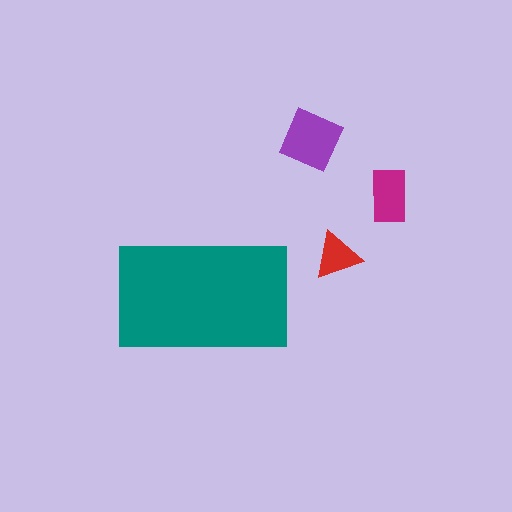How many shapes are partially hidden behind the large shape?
0 shapes are partially hidden.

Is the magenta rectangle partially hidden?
No, the magenta rectangle is fully visible.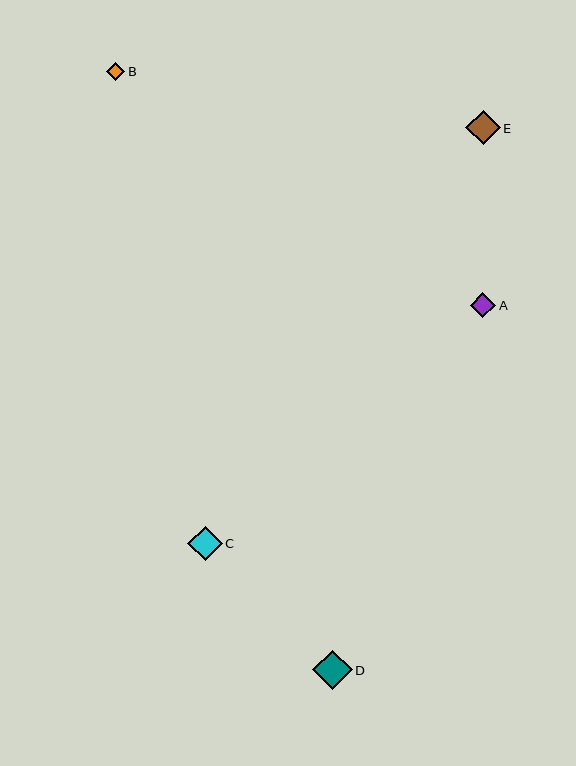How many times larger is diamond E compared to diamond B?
Diamond E is approximately 1.9 times the size of diamond B.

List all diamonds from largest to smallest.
From largest to smallest: D, C, E, A, B.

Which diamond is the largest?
Diamond D is the largest with a size of approximately 40 pixels.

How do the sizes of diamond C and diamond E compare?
Diamond C and diamond E are approximately the same size.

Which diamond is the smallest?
Diamond B is the smallest with a size of approximately 18 pixels.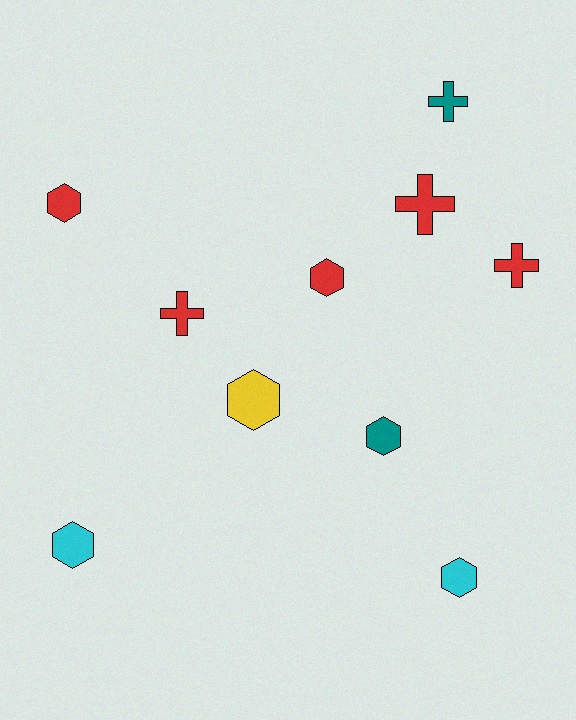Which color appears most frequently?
Red, with 5 objects.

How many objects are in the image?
There are 10 objects.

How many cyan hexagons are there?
There are 2 cyan hexagons.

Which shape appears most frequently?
Hexagon, with 6 objects.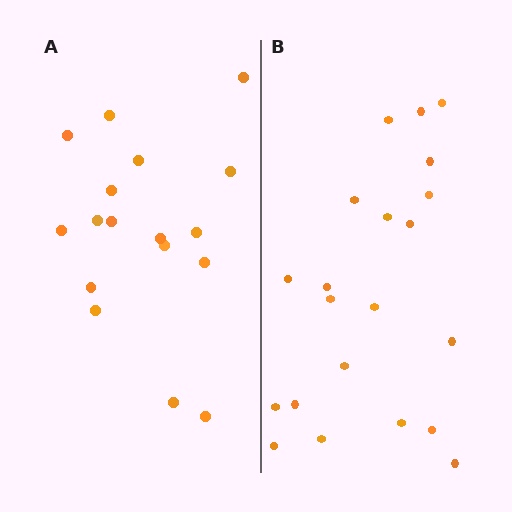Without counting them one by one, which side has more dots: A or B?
Region B (the right region) has more dots.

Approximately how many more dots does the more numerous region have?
Region B has about 4 more dots than region A.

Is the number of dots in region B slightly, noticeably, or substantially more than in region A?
Region B has only slightly more — the two regions are fairly close. The ratio is roughly 1.2 to 1.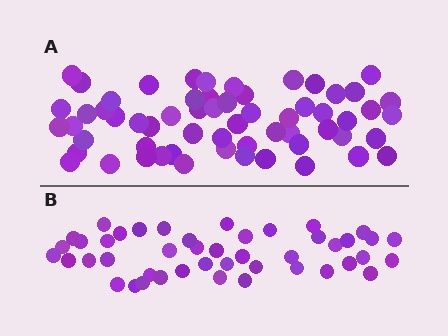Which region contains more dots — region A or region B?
Region A (the top region) has more dots.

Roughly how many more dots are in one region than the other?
Region A has approximately 15 more dots than region B.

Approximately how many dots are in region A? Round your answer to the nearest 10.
About 60 dots.